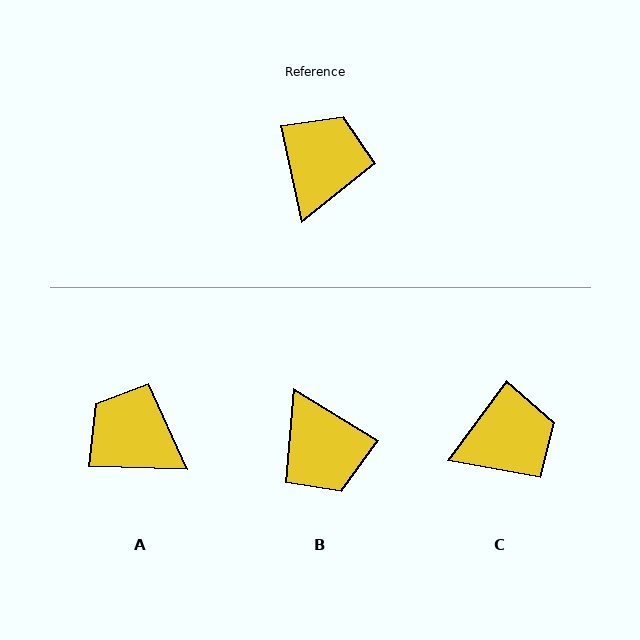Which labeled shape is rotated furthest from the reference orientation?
B, about 134 degrees away.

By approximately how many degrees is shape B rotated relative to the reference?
Approximately 134 degrees clockwise.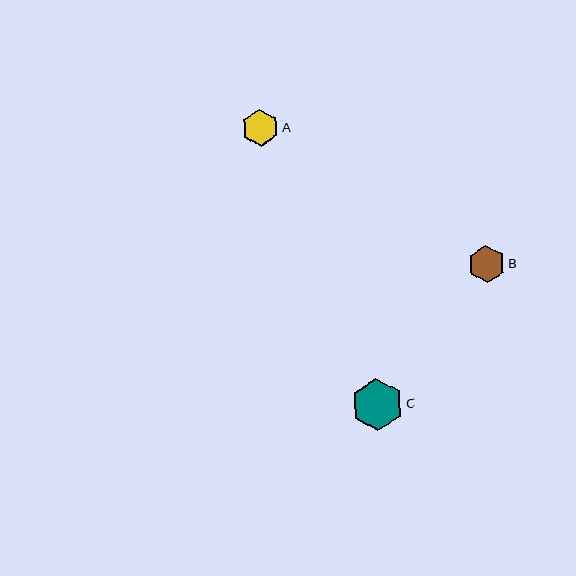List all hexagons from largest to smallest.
From largest to smallest: C, A, B.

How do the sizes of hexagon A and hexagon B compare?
Hexagon A and hexagon B are approximately the same size.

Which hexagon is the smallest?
Hexagon B is the smallest with a size of approximately 37 pixels.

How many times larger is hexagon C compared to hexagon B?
Hexagon C is approximately 1.4 times the size of hexagon B.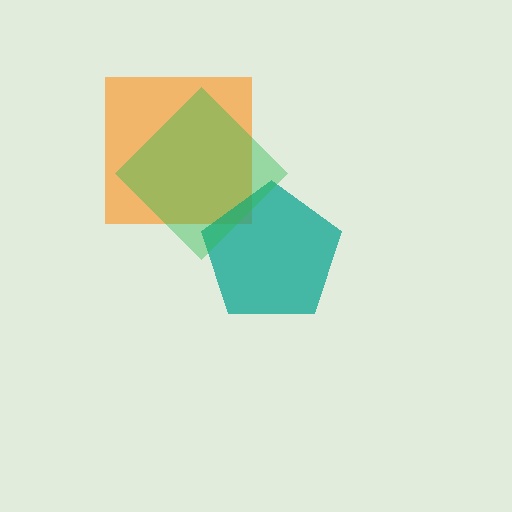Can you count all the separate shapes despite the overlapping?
Yes, there are 3 separate shapes.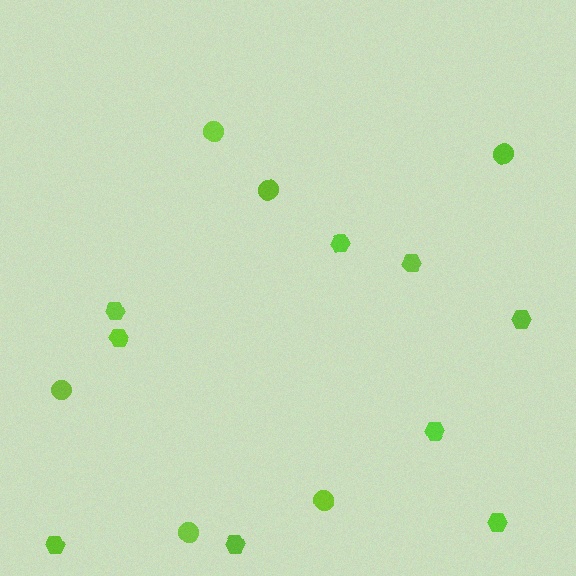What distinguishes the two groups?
There are 2 groups: one group of circles (6) and one group of hexagons (9).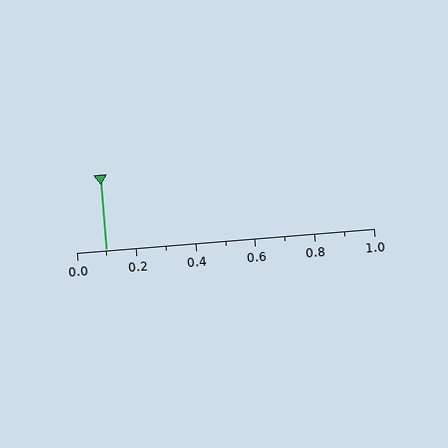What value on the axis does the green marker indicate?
The marker indicates approximately 0.1.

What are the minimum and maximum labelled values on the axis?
The axis runs from 0.0 to 1.0.